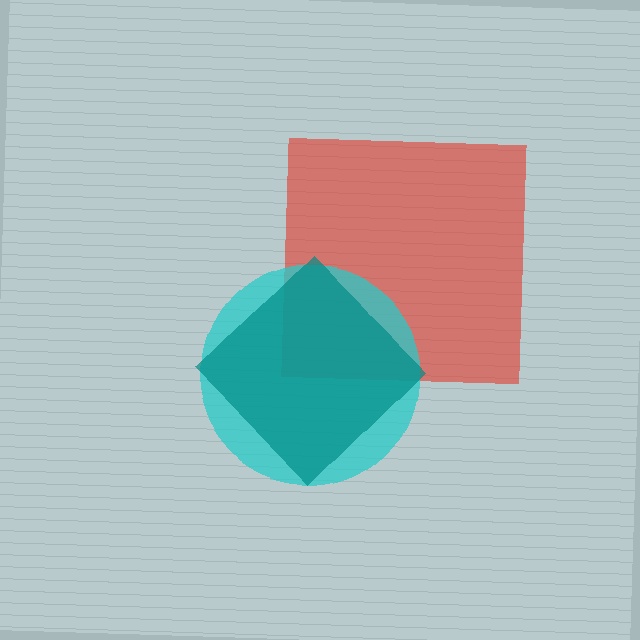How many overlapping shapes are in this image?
There are 3 overlapping shapes in the image.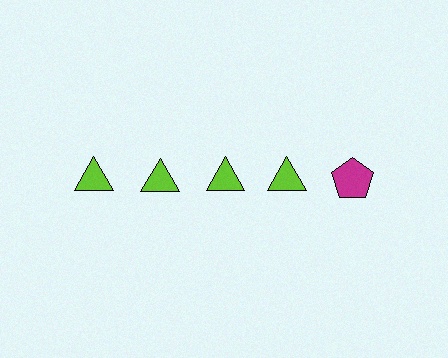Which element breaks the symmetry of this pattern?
The magenta pentagon in the top row, rightmost column breaks the symmetry. All other shapes are lime triangles.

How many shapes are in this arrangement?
There are 5 shapes arranged in a grid pattern.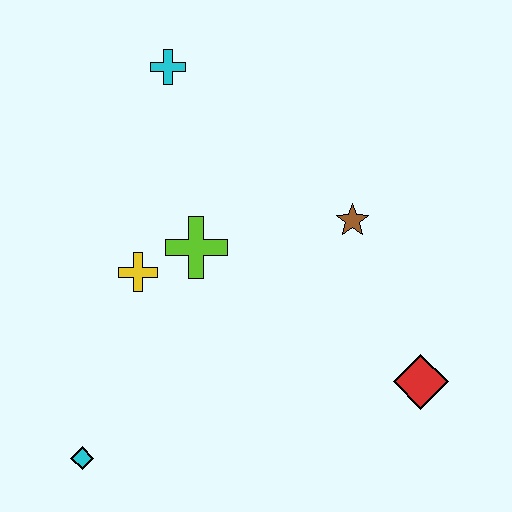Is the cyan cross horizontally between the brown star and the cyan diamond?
Yes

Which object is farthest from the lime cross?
The red diamond is farthest from the lime cross.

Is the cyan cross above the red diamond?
Yes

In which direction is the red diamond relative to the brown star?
The red diamond is below the brown star.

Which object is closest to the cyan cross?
The lime cross is closest to the cyan cross.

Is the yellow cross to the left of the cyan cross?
Yes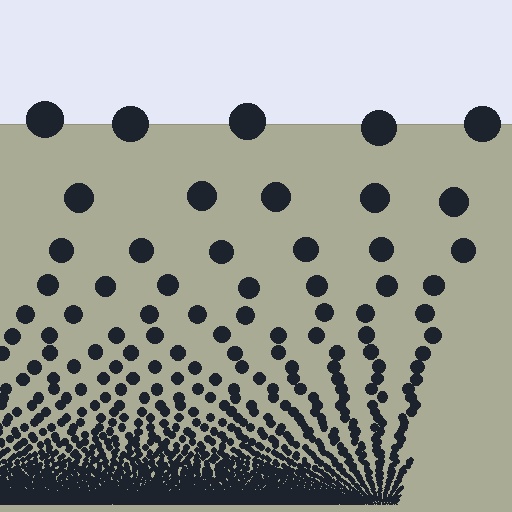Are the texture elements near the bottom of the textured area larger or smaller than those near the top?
Smaller. The gradient is inverted — elements near the bottom are smaller and denser.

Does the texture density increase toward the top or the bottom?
Density increases toward the bottom.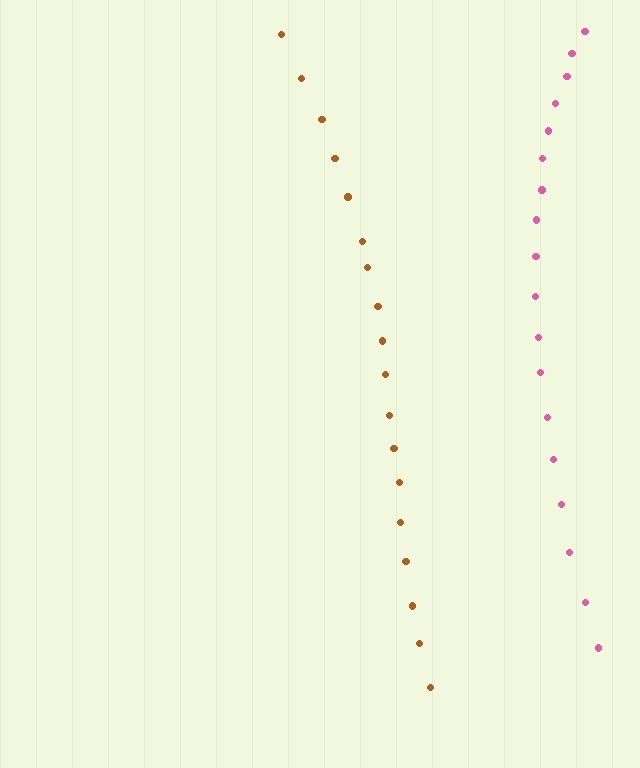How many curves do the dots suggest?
There are 2 distinct paths.